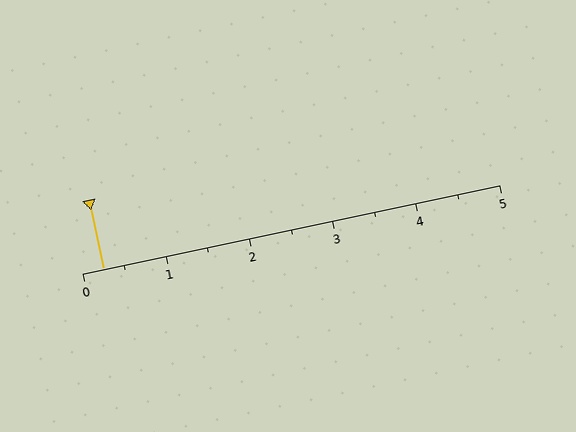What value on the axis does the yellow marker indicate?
The marker indicates approximately 0.2.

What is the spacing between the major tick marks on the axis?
The major ticks are spaced 1 apart.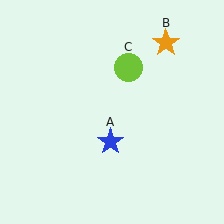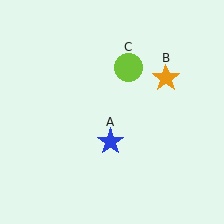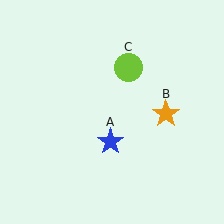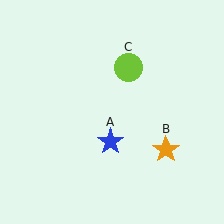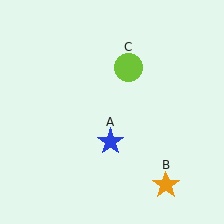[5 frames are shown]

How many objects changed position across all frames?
1 object changed position: orange star (object B).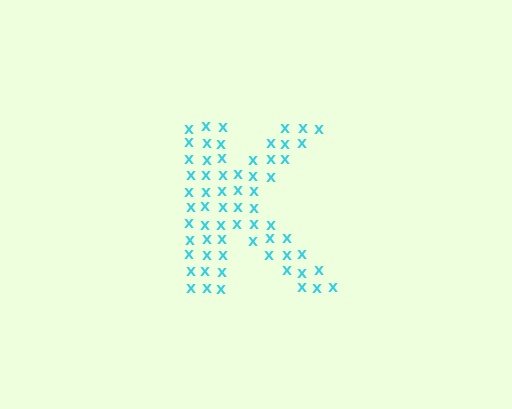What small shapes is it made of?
It is made of small letter X's.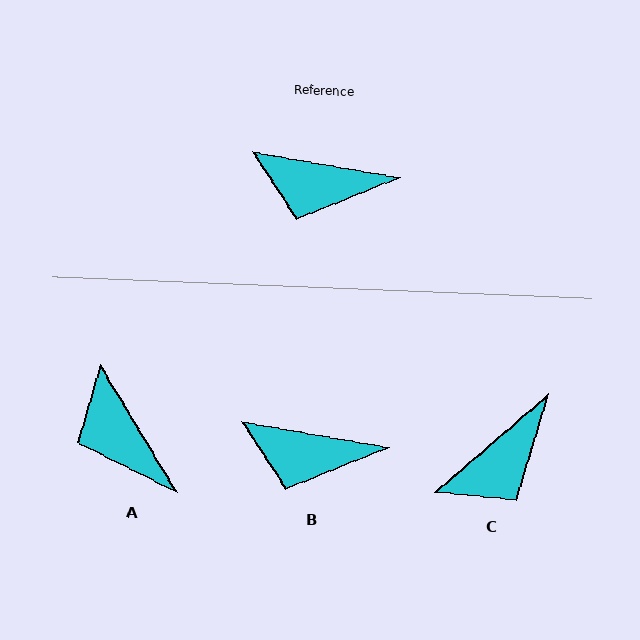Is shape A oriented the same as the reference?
No, it is off by about 50 degrees.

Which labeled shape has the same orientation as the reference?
B.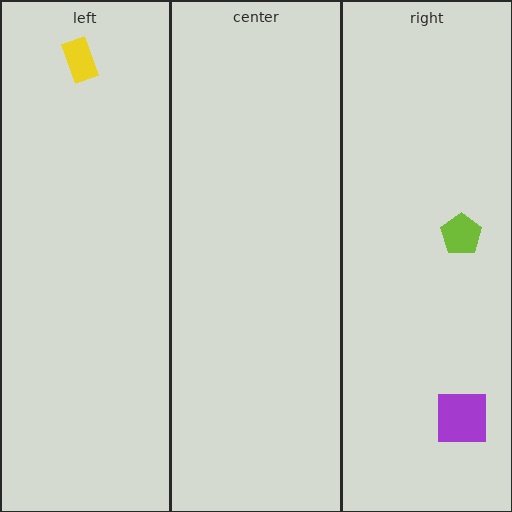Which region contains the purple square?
The right region.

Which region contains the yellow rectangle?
The left region.